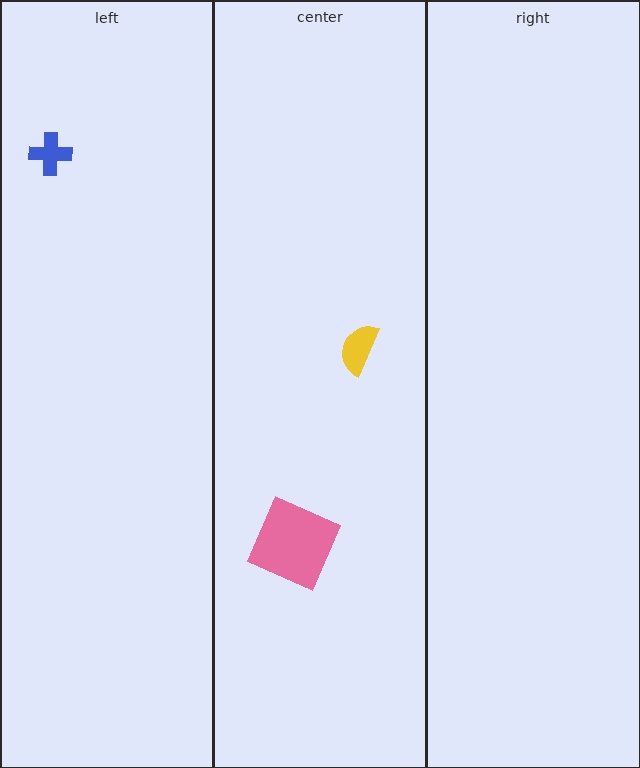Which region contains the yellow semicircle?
The center region.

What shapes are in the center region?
The pink square, the yellow semicircle.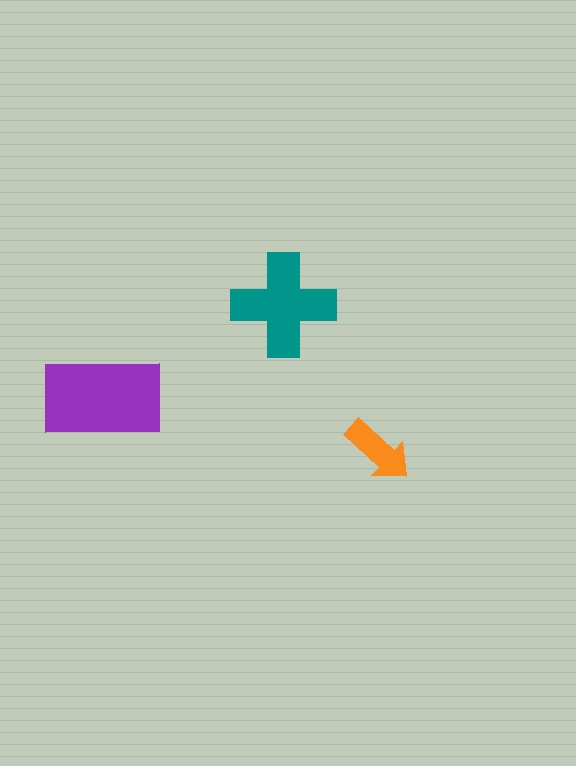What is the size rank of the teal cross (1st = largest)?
2nd.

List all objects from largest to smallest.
The purple rectangle, the teal cross, the orange arrow.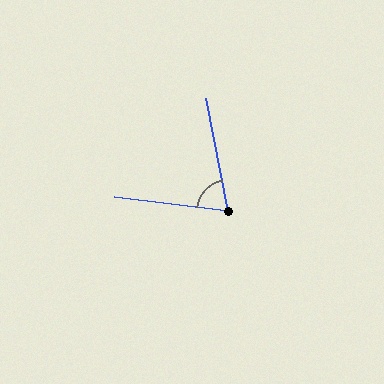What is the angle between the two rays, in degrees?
Approximately 72 degrees.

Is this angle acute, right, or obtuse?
It is acute.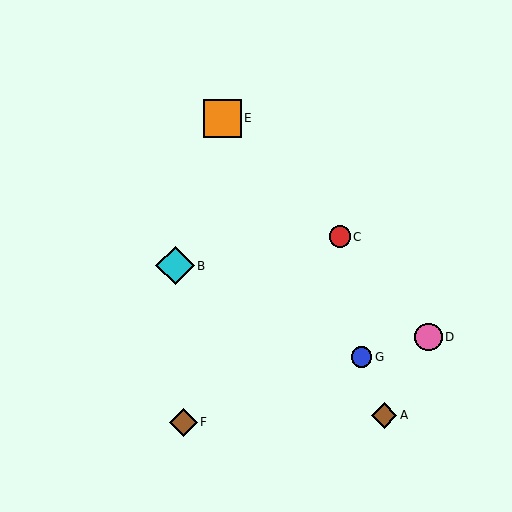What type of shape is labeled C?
Shape C is a red circle.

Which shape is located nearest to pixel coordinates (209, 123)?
The orange square (labeled E) at (222, 118) is nearest to that location.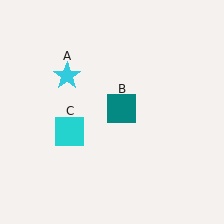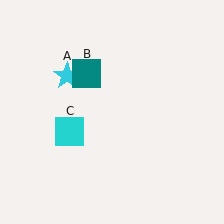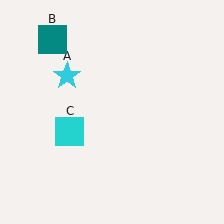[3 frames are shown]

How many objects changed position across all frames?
1 object changed position: teal square (object B).